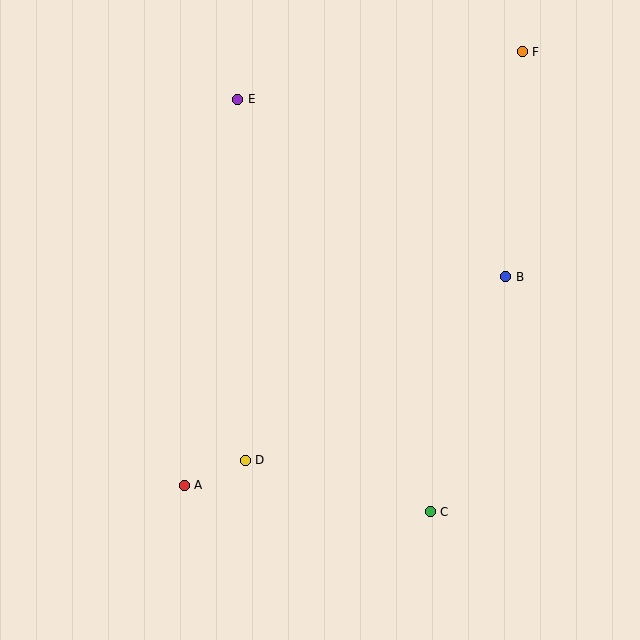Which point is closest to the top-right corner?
Point F is closest to the top-right corner.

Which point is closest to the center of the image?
Point D at (245, 460) is closest to the center.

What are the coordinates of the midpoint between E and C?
The midpoint between E and C is at (334, 305).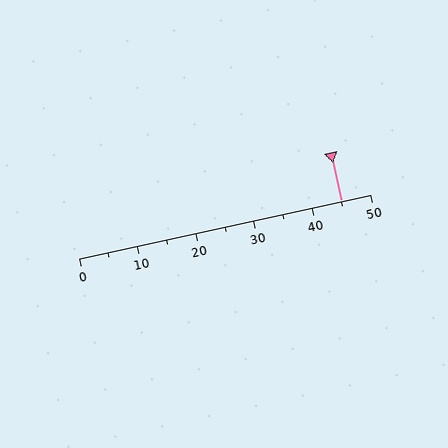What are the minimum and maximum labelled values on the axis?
The axis runs from 0 to 50.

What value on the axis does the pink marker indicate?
The marker indicates approximately 45.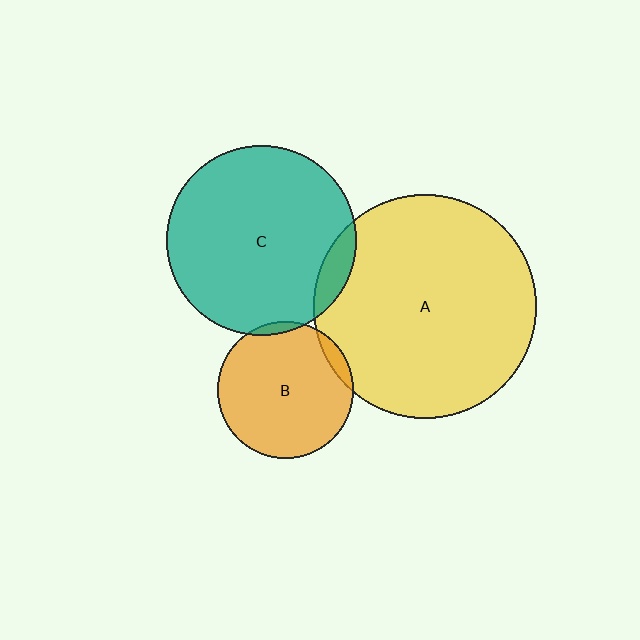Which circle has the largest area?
Circle A (yellow).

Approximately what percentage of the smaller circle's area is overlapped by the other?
Approximately 5%.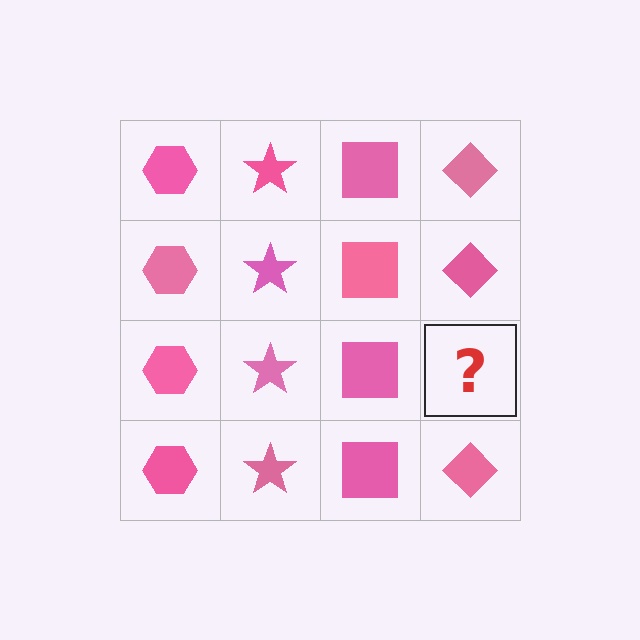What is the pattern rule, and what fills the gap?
The rule is that each column has a consistent shape. The gap should be filled with a pink diamond.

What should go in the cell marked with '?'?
The missing cell should contain a pink diamond.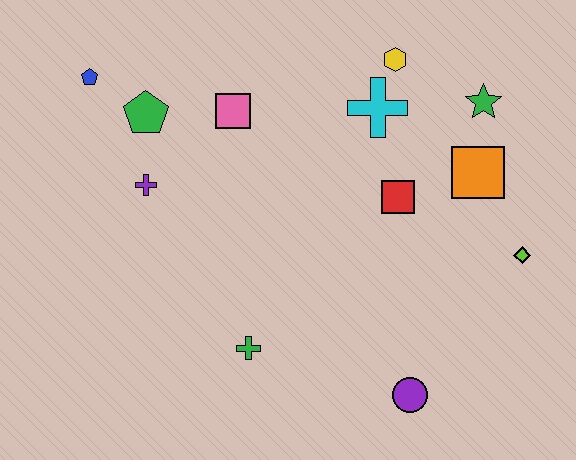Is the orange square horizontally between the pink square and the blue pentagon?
No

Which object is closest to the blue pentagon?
The green pentagon is closest to the blue pentagon.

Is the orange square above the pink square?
No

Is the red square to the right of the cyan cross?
Yes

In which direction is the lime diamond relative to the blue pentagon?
The lime diamond is to the right of the blue pentagon.